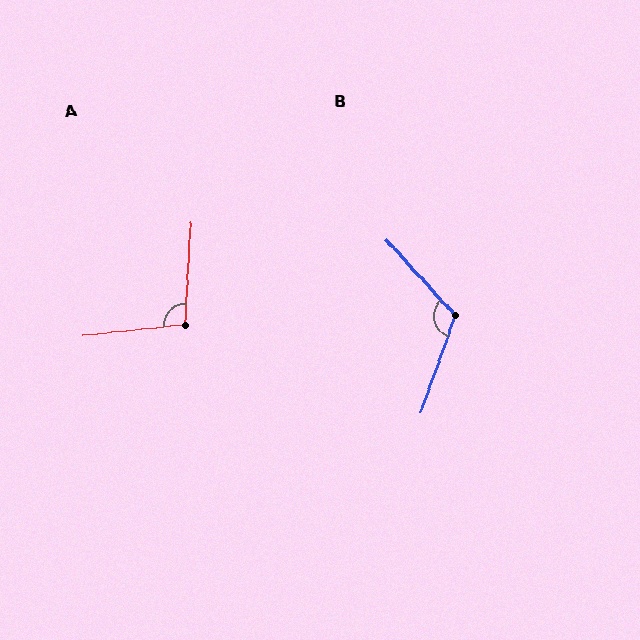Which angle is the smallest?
A, at approximately 100 degrees.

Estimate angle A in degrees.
Approximately 100 degrees.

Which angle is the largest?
B, at approximately 118 degrees.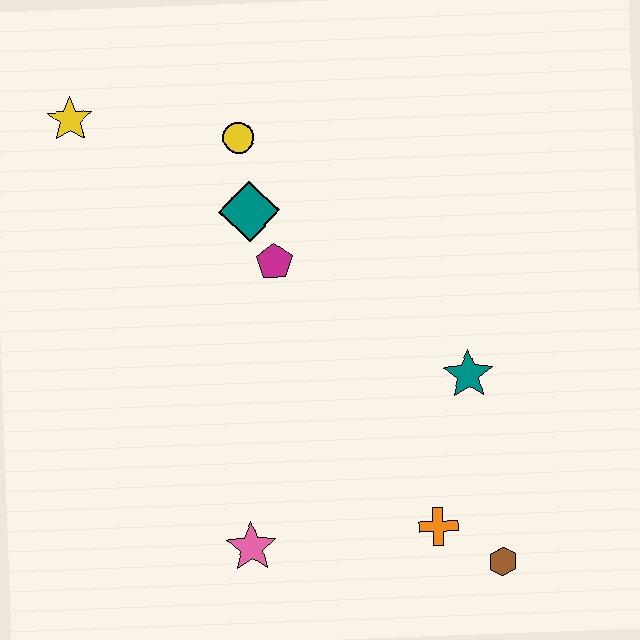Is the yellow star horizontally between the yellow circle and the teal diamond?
No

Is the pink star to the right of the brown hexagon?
No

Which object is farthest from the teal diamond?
The brown hexagon is farthest from the teal diamond.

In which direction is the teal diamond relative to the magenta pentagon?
The teal diamond is above the magenta pentagon.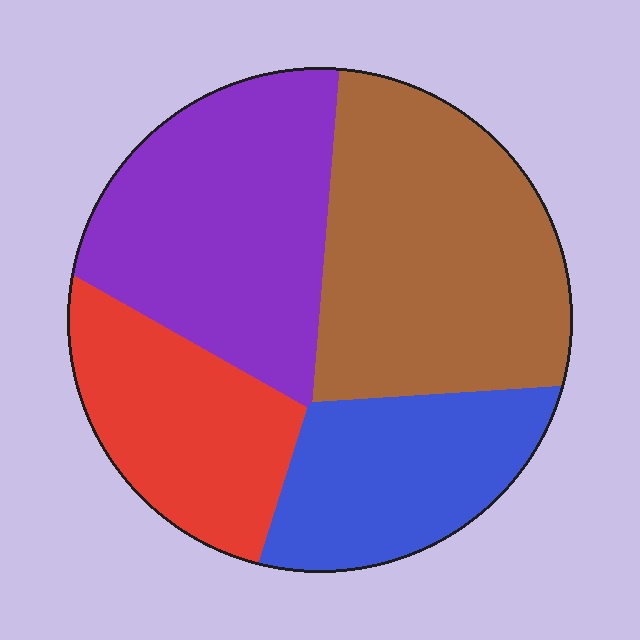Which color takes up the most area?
Brown, at roughly 35%.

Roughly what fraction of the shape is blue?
Blue takes up about one fifth (1/5) of the shape.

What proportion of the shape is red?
Red covers roughly 20% of the shape.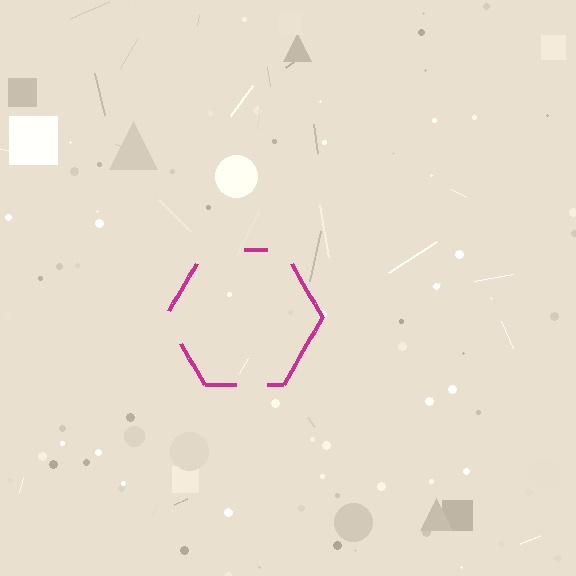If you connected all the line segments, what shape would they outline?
They would outline a hexagon.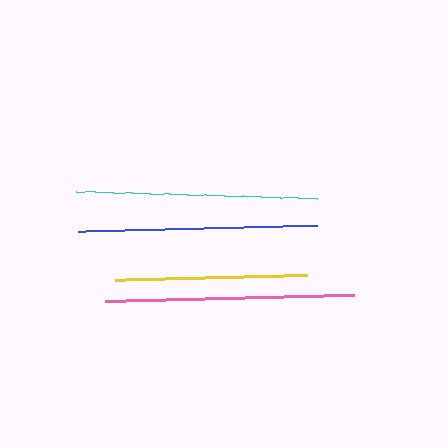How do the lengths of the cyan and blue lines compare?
The cyan and blue lines are approximately the same length.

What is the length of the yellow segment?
The yellow segment is approximately 193 pixels long.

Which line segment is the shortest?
The yellow line is the shortest at approximately 193 pixels.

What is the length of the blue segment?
The blue segment is approximately 239 pixels long.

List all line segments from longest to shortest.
From longest to shortest: pink, cyan, blue, yellow.